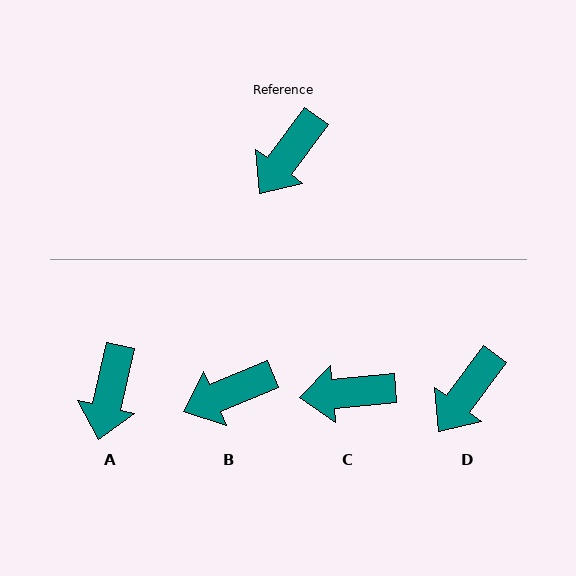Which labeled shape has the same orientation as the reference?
D.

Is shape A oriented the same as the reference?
No, it is off by about 23 degrees.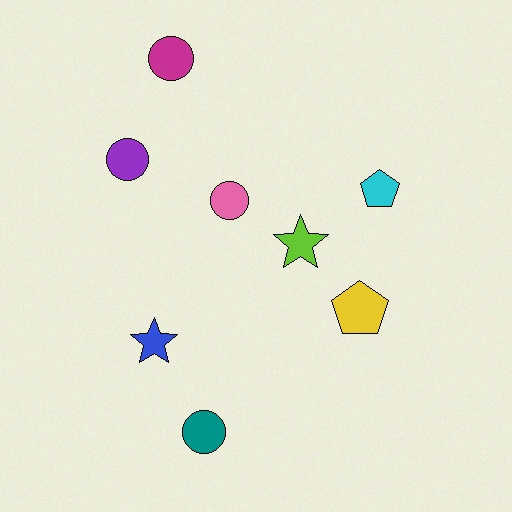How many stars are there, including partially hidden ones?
There are 2 stars.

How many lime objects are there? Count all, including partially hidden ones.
There is 1 lime object.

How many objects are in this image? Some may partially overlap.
There are 8 objects.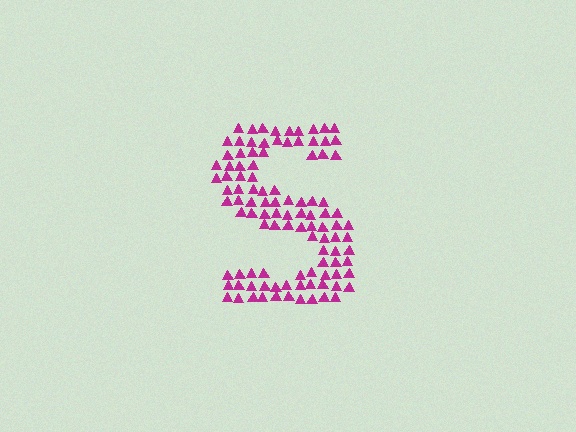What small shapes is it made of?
It is made of small triangles.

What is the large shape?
The large shape is the letter S.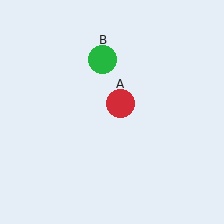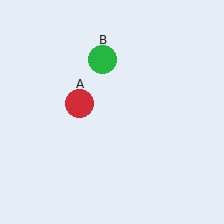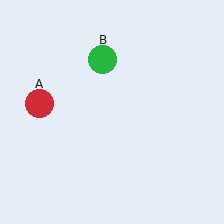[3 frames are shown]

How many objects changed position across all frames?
1 object changed position: red circle (object A).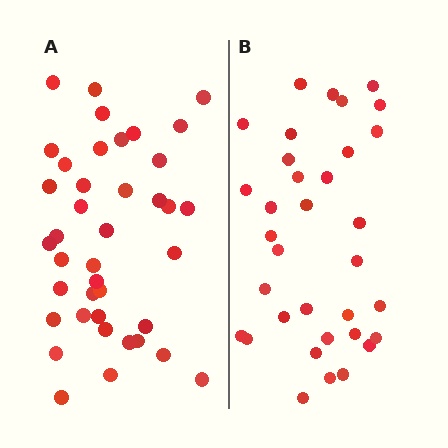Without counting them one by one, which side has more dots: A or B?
Region A (the left region) has more dots.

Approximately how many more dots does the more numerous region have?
Region A has about 6 more dots than region B.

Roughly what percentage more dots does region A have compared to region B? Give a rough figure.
About 20% more.